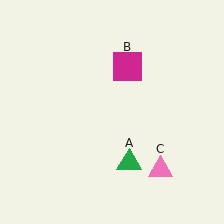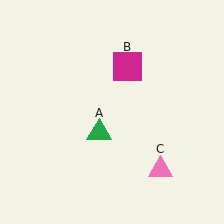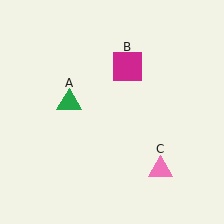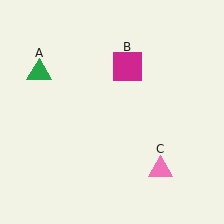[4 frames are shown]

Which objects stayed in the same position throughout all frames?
Magenta square (object B) and pink triangle (object C) remained stationary.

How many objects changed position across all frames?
1 object changed position: green triangle (object A).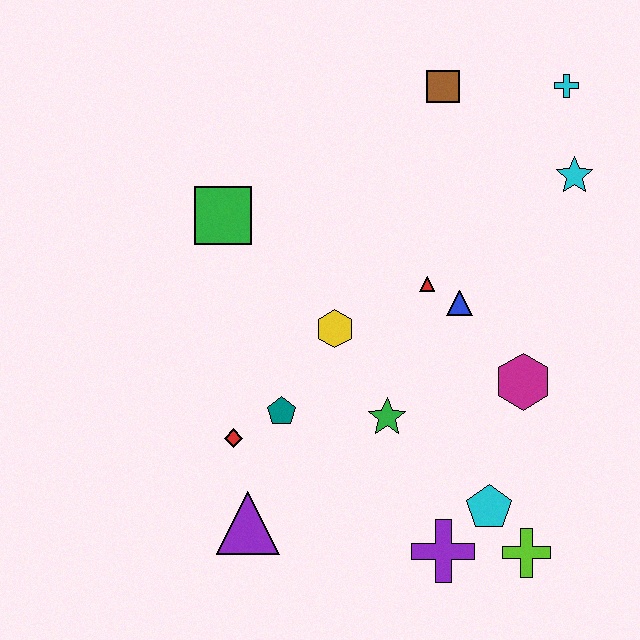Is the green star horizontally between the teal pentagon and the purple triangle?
No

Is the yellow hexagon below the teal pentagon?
No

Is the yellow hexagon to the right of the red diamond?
Yes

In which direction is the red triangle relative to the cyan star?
The red triangle is to the left of the cyan star.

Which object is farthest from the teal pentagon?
The cyan cross is farthest from the teal pentagon.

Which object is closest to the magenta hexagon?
The blue triangle is closest to the magenta hexagon.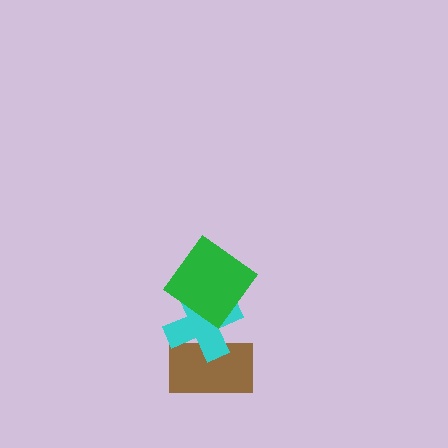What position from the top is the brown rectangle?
The brown rectangle is 3rd from the top.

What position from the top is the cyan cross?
The cyan cross is 2nd from the top.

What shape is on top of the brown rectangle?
The cyan cross is on top of the brown rectangle.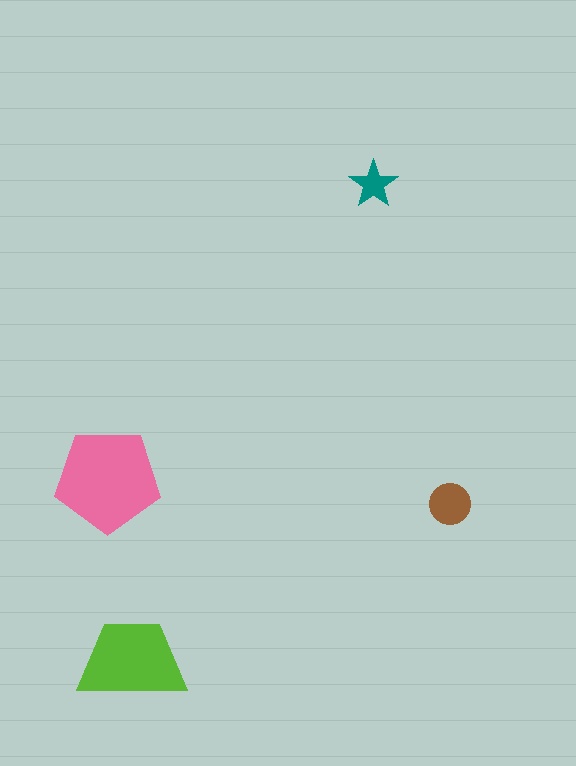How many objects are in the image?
There are 4 objects in the image.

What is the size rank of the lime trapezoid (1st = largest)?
2nd.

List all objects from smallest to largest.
The teal star, the brown circle, the lime trapezoid, the pink pentagon.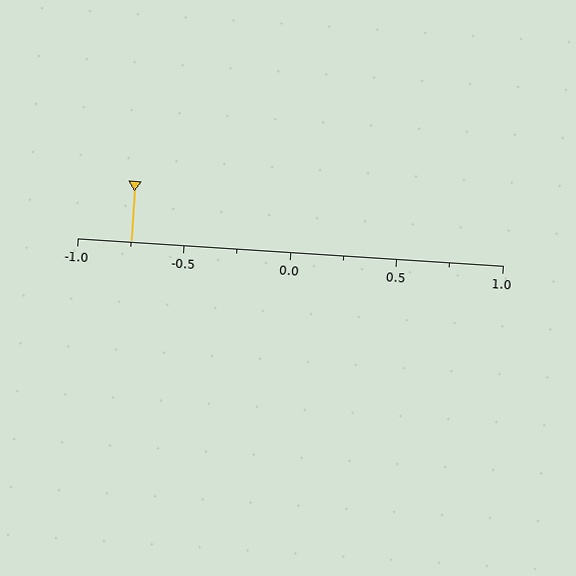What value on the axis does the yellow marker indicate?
The marker indicates approximately -0.75.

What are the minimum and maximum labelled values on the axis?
The axis runs from -1.0 to 1.0.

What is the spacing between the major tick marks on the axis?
The major ticks are spaced 0.5 apart.